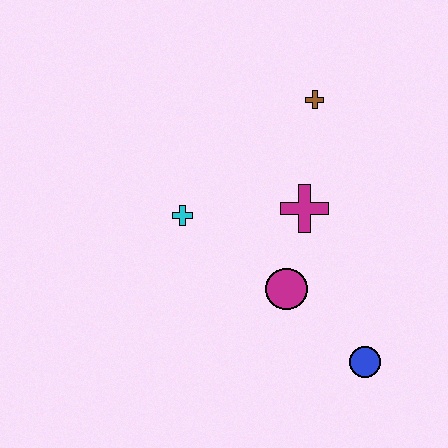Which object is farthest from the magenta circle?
The brown cross is farthest from the magenta circle.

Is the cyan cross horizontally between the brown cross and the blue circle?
No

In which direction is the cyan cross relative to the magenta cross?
The cyan cross is to the left of the magenta cross.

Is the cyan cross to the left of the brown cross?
Yes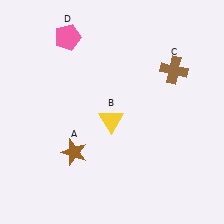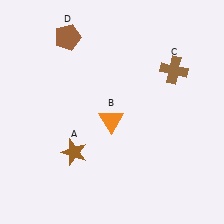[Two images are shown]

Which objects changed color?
B changed from yellow to orange. D changed from pink to brown.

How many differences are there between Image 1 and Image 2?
There are 2 differences between the two images.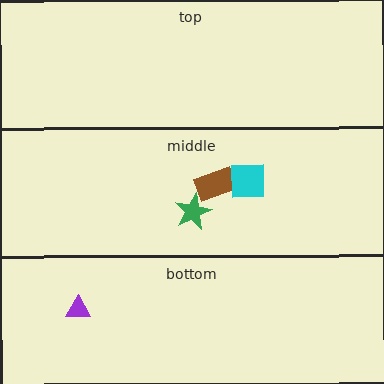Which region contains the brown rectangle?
The middle region.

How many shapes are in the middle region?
3.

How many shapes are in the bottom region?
1.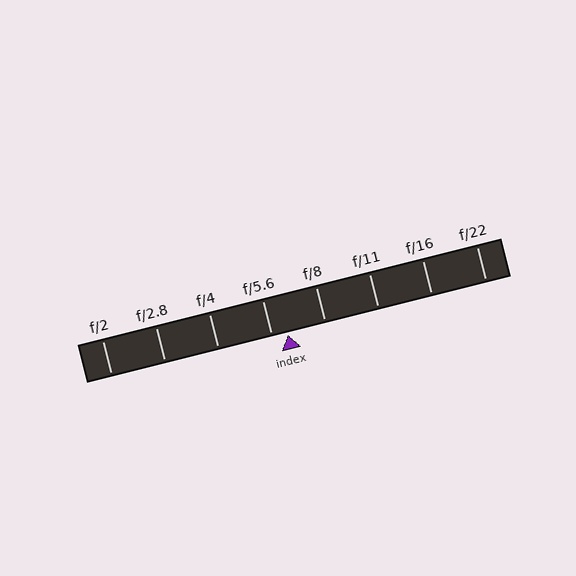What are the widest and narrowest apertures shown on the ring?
The widest aperture shown is f/2 and the narrowest is f/22.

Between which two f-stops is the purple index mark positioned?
The index mark is between f/5.6 and f/8.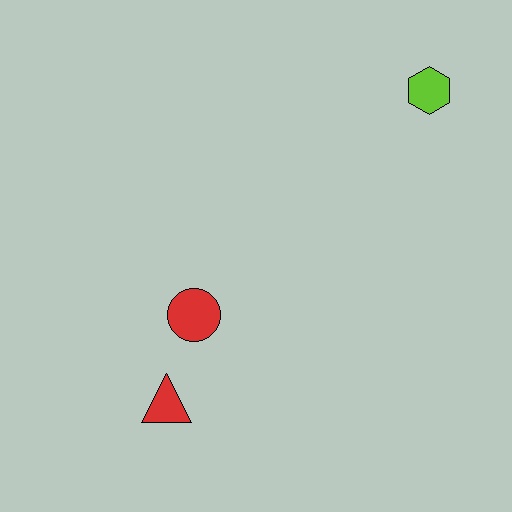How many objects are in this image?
There are 3 objects.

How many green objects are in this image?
There are no green objects.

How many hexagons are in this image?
There is 1 hexagon.